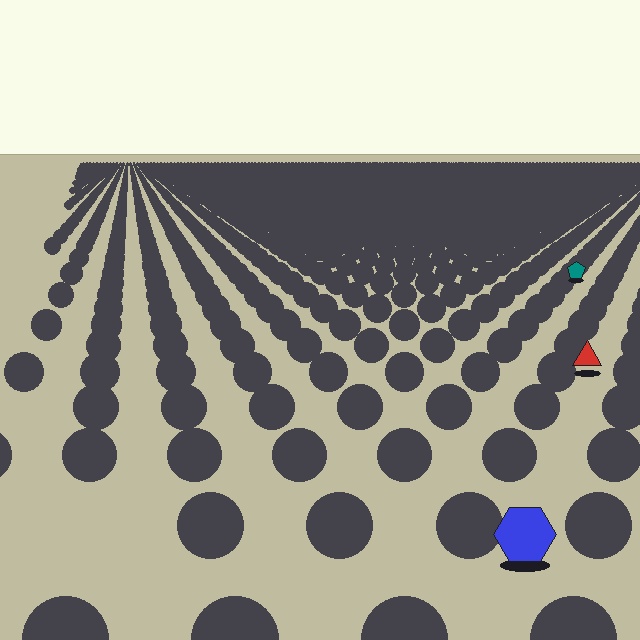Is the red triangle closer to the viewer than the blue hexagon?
No. The blue hexagon is closer — you can tell from the texture gradient: the ground texture is coarser near it.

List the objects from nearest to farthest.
From nearest to farthest: the blue hexagon, the red triangle, the teal pentagon.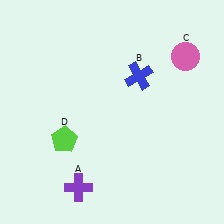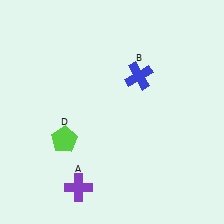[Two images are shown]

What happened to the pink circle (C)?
The pink circle (C) was removed in Image 2. It was in the top-right area of Image 1.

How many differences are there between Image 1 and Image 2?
There is 1 difference between the two images.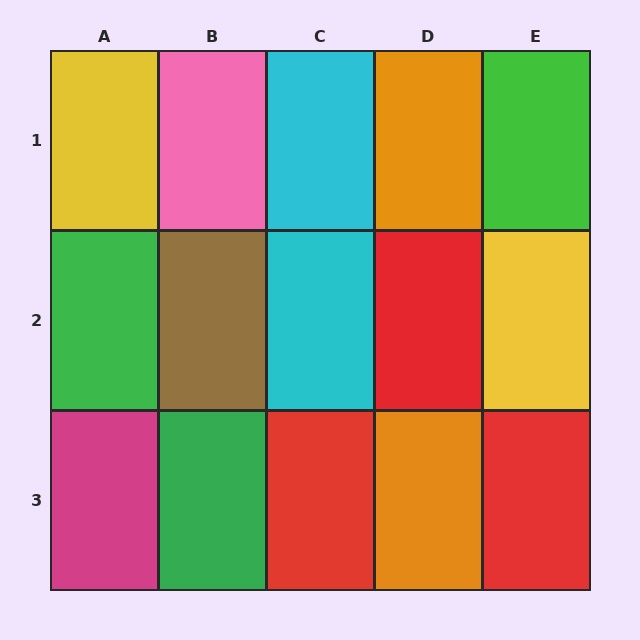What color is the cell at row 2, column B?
Brown.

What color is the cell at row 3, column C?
Red.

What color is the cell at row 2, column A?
Green.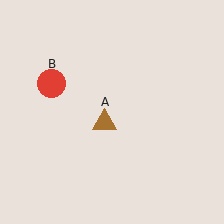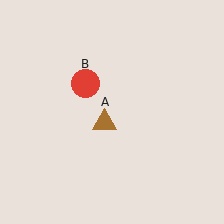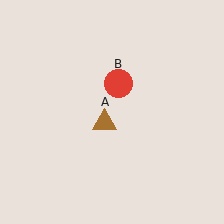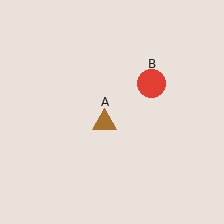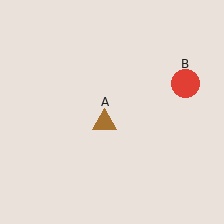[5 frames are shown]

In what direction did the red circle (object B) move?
The red circle (object B) moved right.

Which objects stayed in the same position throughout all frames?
Brown triangle (object A) remained stationary.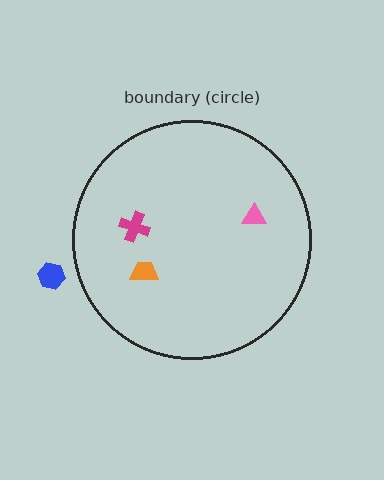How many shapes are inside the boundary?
3 inside, 1 outside.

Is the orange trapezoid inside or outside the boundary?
Inside.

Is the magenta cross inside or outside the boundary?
Inside.